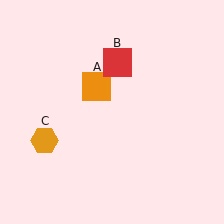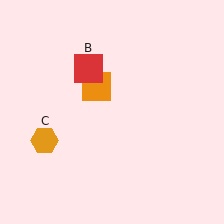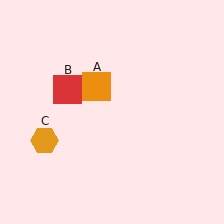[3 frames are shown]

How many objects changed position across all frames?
1 object changed position: red square (object B).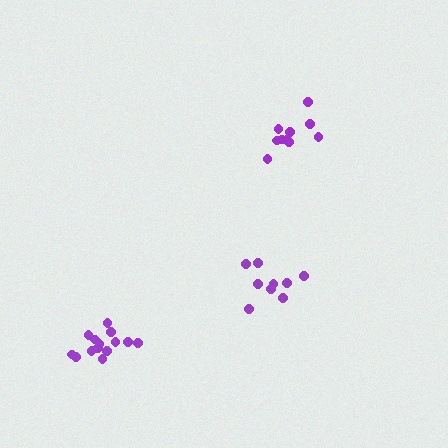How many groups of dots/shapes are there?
There are 3 groups.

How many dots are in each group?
Group 1: 9 dots, Group 2: 10 dots, Group 3: 14 dots (33 total).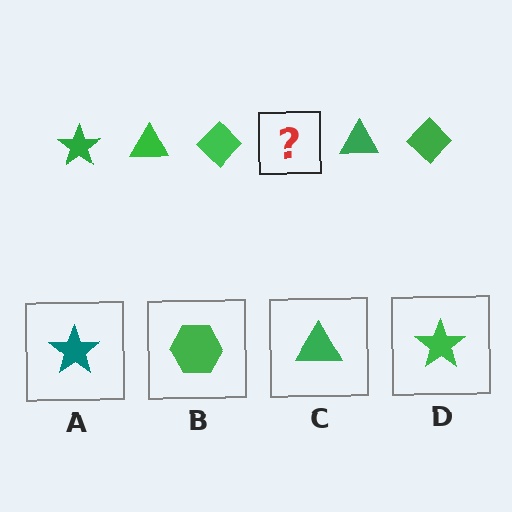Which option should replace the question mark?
Option D.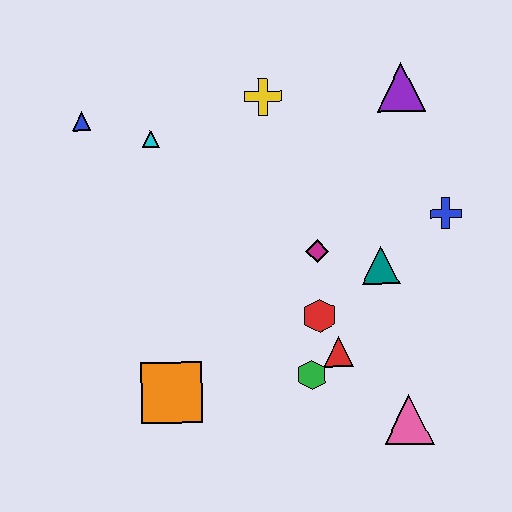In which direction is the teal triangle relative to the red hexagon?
The teal triangle is to the right of the red hexagon.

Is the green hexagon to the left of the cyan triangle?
No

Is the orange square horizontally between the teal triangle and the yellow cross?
No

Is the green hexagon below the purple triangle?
Yes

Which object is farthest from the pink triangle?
The blue triangle is farthest from the pink triangle.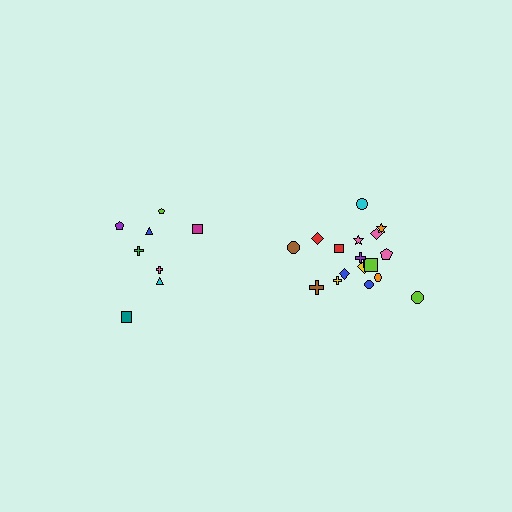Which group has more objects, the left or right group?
The right group.